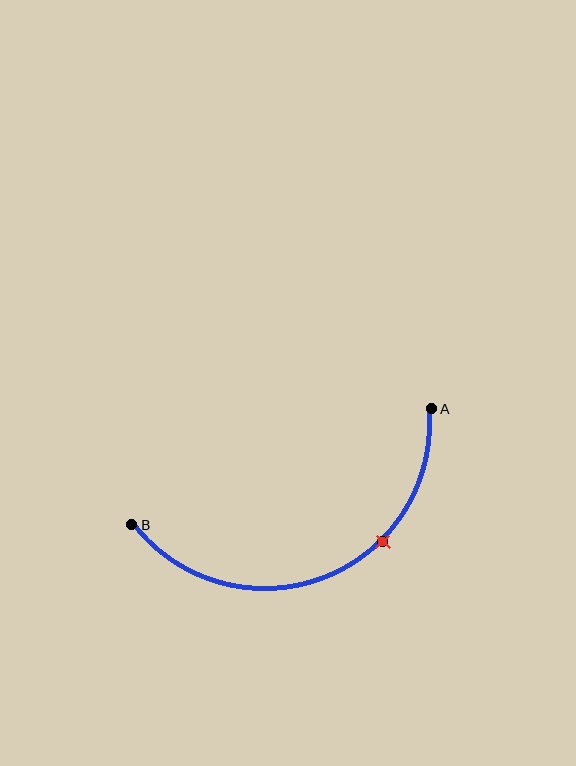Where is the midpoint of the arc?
The arc midpoint is the point on the curve farthest from the straight line joining A and B. It sits below that line.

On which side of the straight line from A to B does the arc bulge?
The arc bulges below the straight line connecting A and B.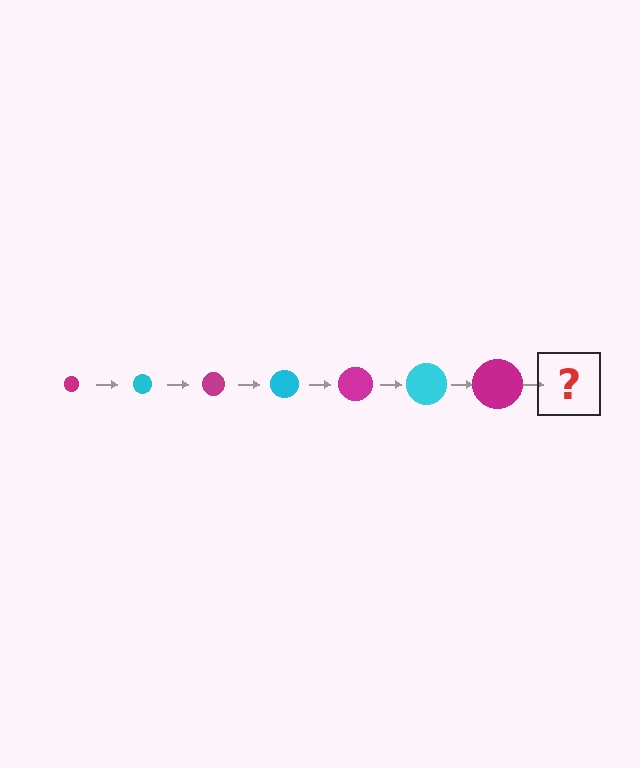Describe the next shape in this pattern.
It should be a cyan circle, larger than the previous one.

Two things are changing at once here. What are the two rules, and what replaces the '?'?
The two rules are that the circle grows larger each step and the color cycles through magenta and cyan. The '?' should be a cyan circle, larger than the previous one.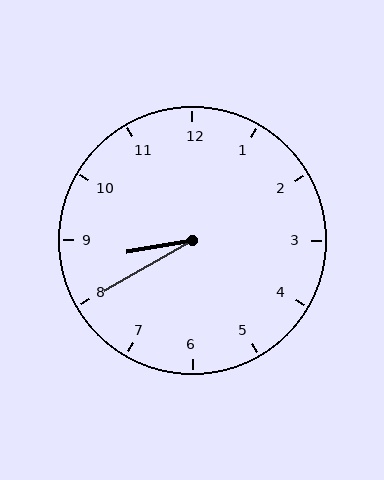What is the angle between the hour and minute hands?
Approximately 20 degrees.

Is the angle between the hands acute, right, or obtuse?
It is acute.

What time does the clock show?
8:40.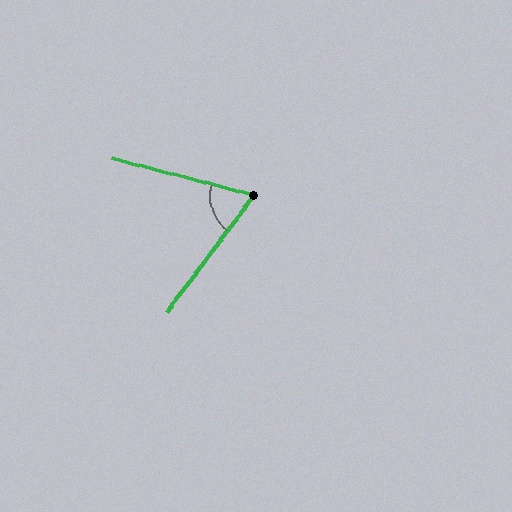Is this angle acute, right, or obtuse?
It is acute.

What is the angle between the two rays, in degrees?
Approximately 68 degrees.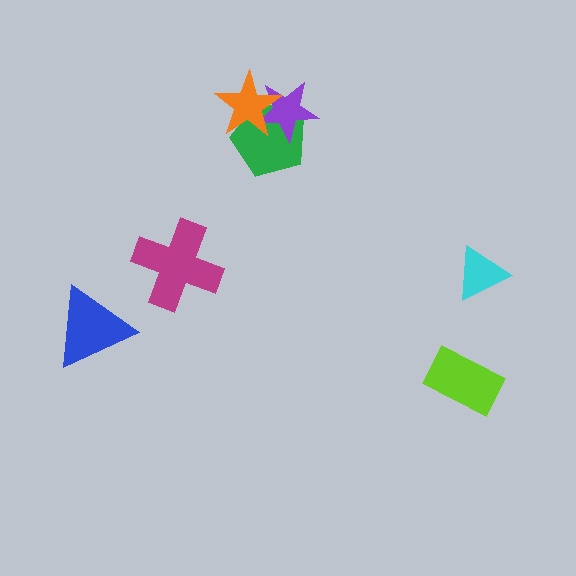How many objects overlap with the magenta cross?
0 objects overlap with the magenta cross.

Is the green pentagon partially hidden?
Yes, it is partially covered by another shape.